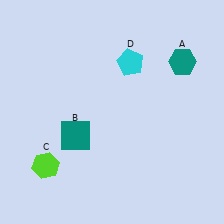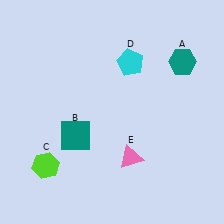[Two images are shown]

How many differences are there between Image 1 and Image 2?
There is 1 difference between the two images.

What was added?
A pink triangle (E) was added in Image 2.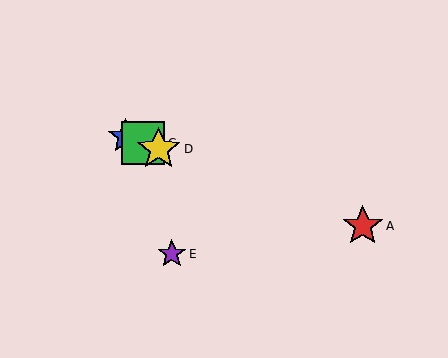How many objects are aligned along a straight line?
4 objects (A, B, C, D) are aligned along a straight line.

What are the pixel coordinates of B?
Object B is at (125, 136).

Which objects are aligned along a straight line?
Objects A, B, C, D are aligned along a straight line.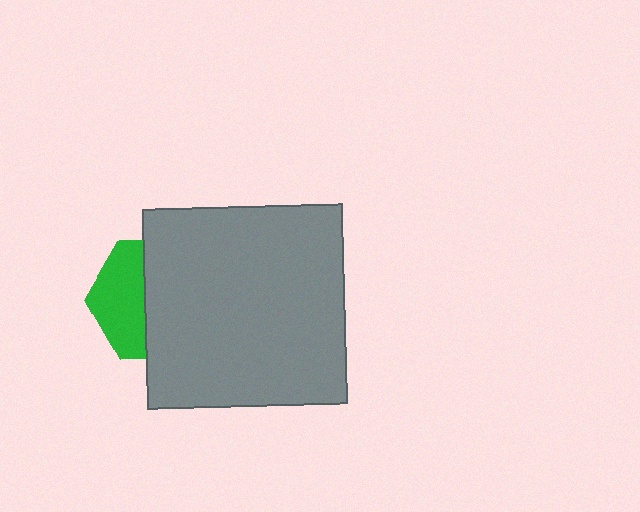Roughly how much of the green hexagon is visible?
A small part of it is visible (roughly 42%).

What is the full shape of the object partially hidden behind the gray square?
The partially hidden object is a green hexagon.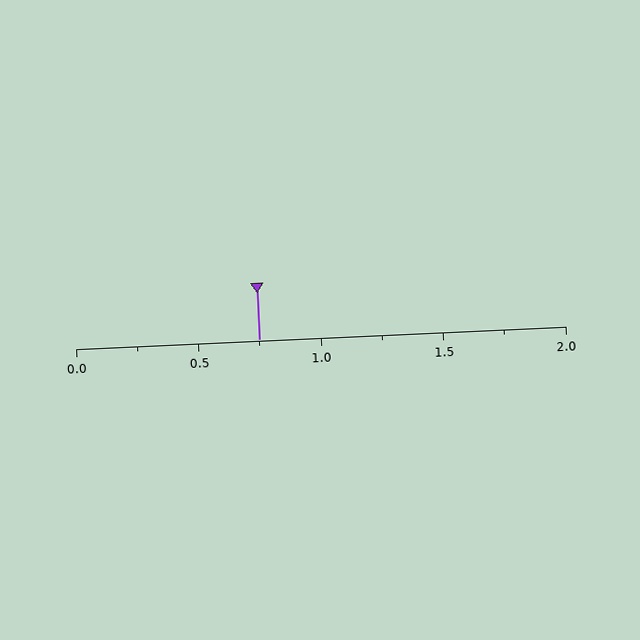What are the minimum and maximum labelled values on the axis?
The axis runs from 0.0 to 2.0.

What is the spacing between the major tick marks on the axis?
The major ticks are spaced 0.5 apart.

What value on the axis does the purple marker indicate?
The marker indicates approximately 0.75.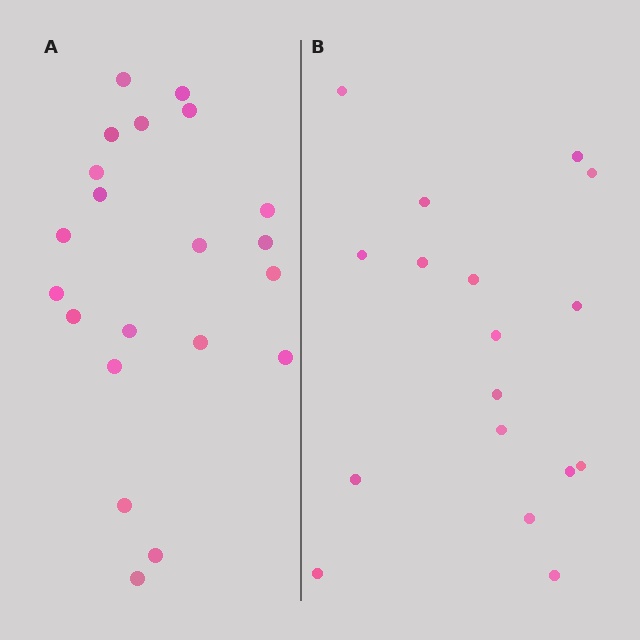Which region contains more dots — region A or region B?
Region A (the left region) has more dots.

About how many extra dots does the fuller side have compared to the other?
Region A has about 4 more dots than region B.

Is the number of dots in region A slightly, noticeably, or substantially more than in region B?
Region A has only slightly more — the two regions are fairly close. The ratio is roughly 1.2 to 1.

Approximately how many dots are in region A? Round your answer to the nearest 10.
About 20 dots. (The exact count is 21, which rounds to 20.)